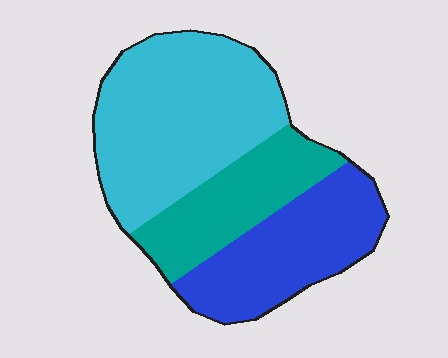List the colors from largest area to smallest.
From largest to smallest: cyan, blue, teal.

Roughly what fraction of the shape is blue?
Blue covers around 30% of the shape.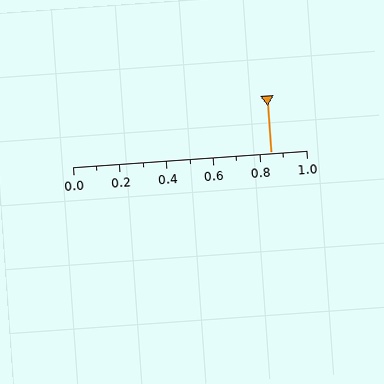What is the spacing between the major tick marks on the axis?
The major ticks are spaced 0.2 apart.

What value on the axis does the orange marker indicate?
The marker indicates approximately 0.85.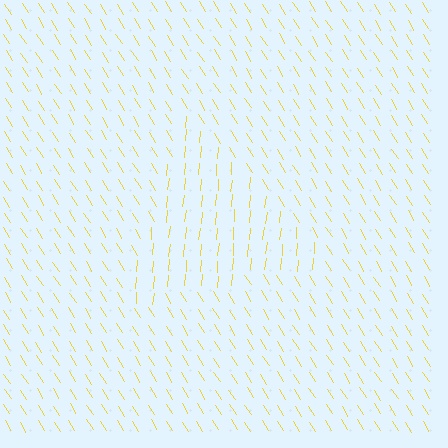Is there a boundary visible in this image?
Yes, there is a texture boundary formed by a change in line orientation.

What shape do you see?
I see a triangle.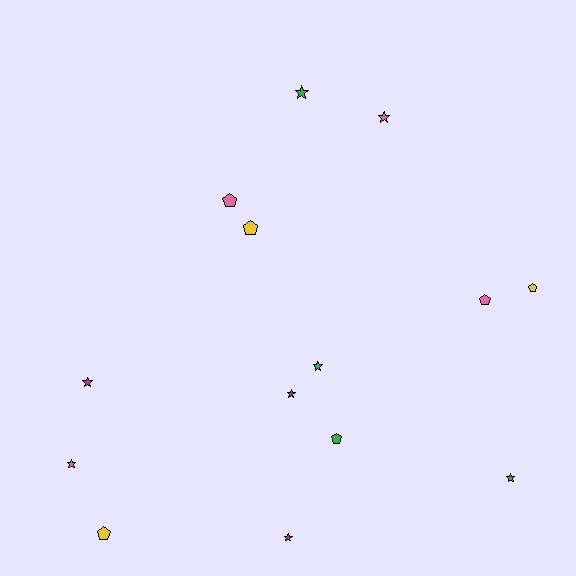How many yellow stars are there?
There are no yellow stars.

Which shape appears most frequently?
Star, with 8 objects.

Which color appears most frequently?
Pink, with 4 objects.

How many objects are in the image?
There are 14 objects.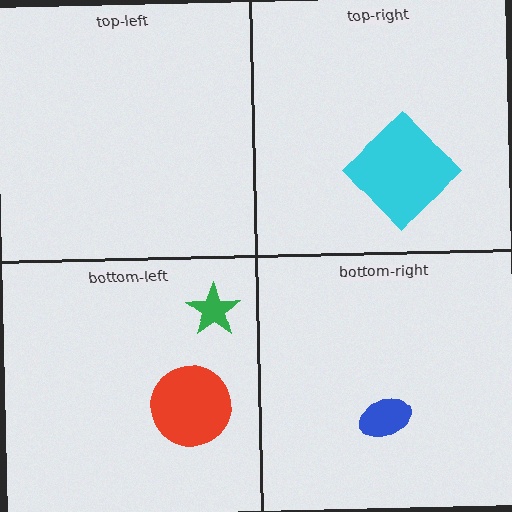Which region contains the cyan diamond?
The top-right region.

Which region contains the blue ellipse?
The bottom-right region.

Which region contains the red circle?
The bottom-left region.